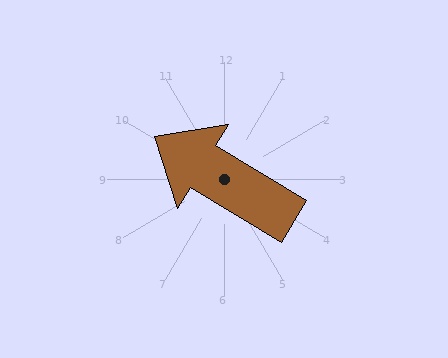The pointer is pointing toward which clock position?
Roughly 10 o'clock.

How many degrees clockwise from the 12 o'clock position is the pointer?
Approximately 302 degrees.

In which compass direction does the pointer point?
Northwest.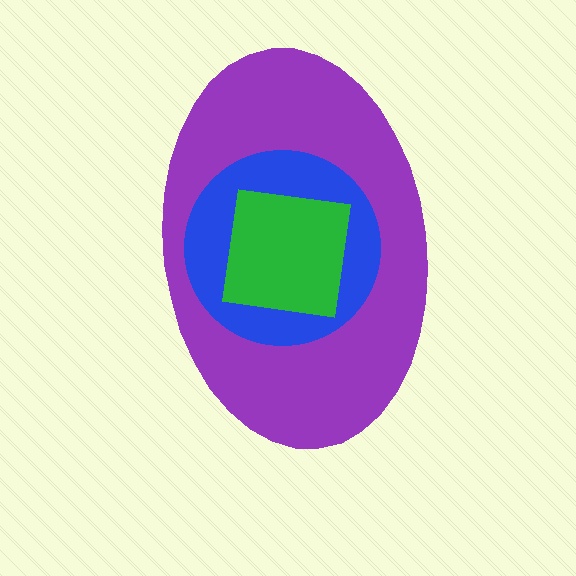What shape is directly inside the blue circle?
The green square.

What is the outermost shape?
The purple ellipse.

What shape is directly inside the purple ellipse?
The blue circle.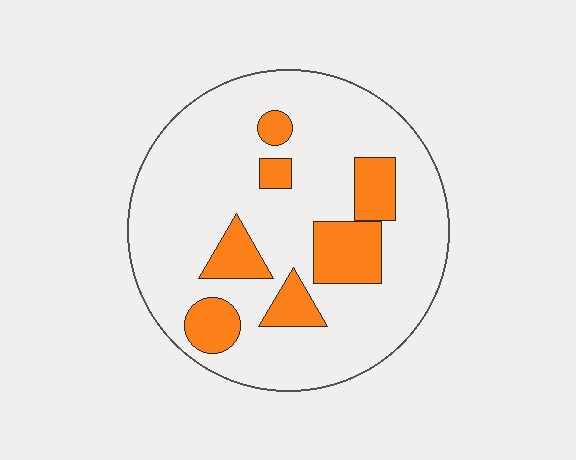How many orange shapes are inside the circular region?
7.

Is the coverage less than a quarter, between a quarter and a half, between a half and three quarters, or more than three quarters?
Less than a quarter.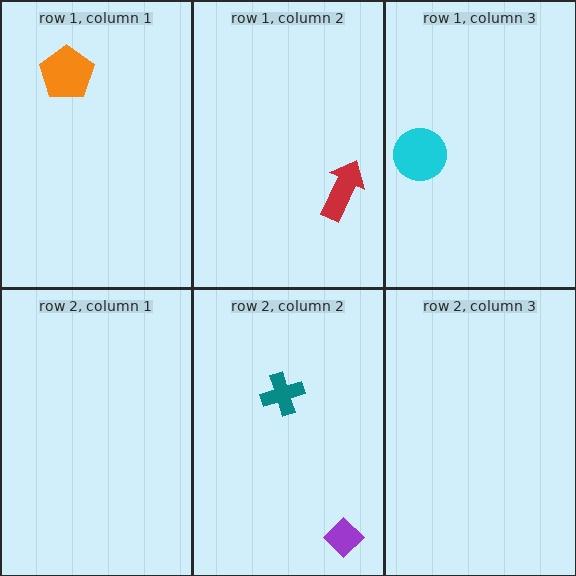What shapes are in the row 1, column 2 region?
The red arrow.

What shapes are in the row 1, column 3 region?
The cyan circle.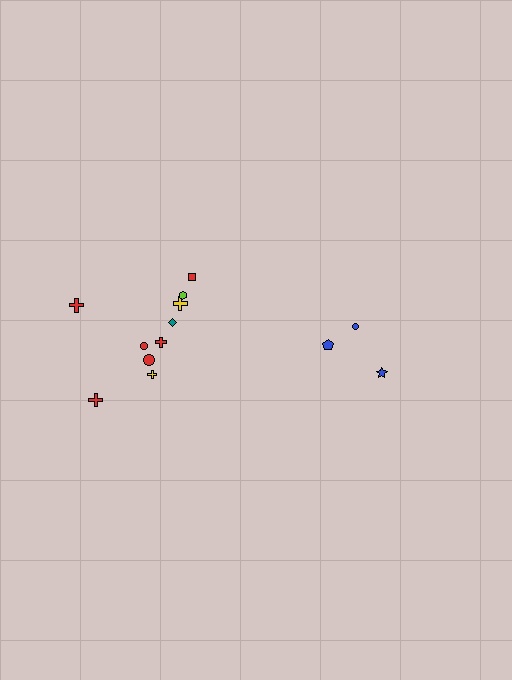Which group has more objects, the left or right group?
The left group.